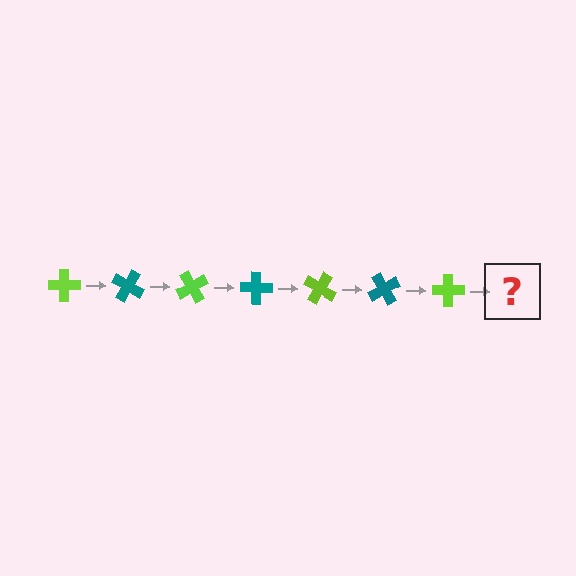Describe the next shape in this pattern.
It should be a teal cross, rotated 210 degrees from the start.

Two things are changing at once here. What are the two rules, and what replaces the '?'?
The two rules are that it rotates 30 degrees each step and the color cycles through lime and teal. The '?' should be a teal cross, rotated 210 degrees from the start.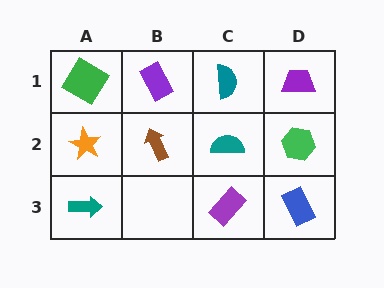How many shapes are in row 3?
3 shapes.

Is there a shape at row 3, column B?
No, that cell is empty.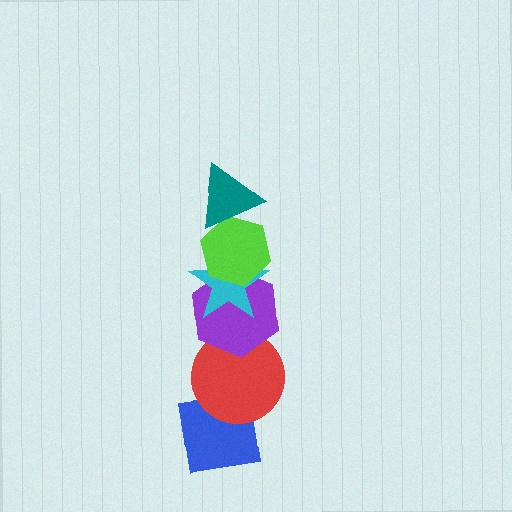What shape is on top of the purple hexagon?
The cyan star is on top of the purple hexagon.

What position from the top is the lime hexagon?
The lime hexagon is 2nd from the top.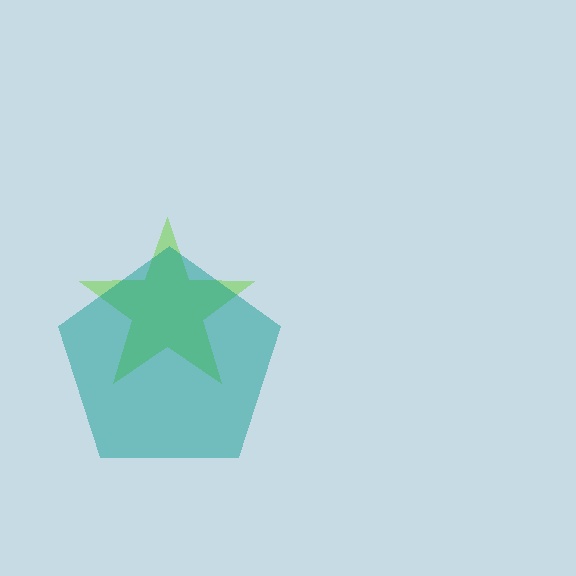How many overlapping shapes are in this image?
There are 2 overlapping shapes in the image.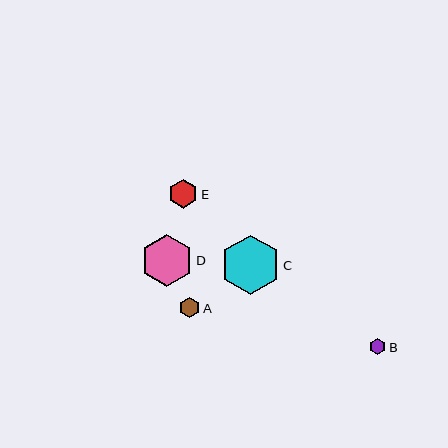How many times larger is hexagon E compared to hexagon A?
Hexagon E is approximately 1.4 times the size of hexagon A.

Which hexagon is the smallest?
Hexagon B is the smallest with a size of approximately 16 pixels.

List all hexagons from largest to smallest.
From largest to smallest: C, D, E, A, B.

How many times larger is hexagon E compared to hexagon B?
Hexagon E is approximately 1.8 times the size of hexagon B.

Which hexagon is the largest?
Hexagon C is the largest with a size of approximately 59 pixels.